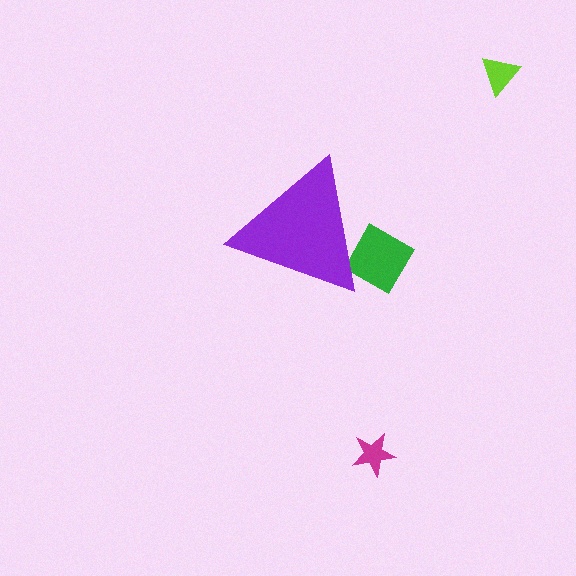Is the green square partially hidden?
Yes, the green square is partially hidden behind the purple triangle.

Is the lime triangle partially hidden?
No, the lime triangle is fully visible.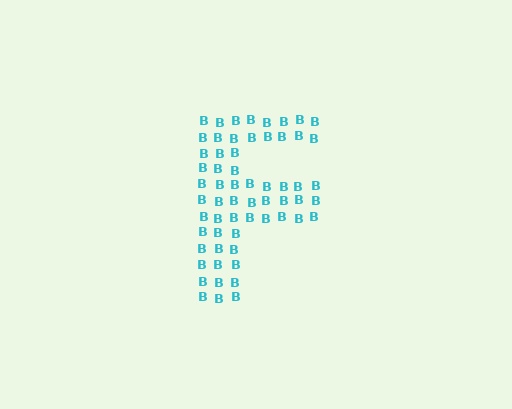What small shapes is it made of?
It is made of small letter B's.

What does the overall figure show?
The overall figure shows the letter F.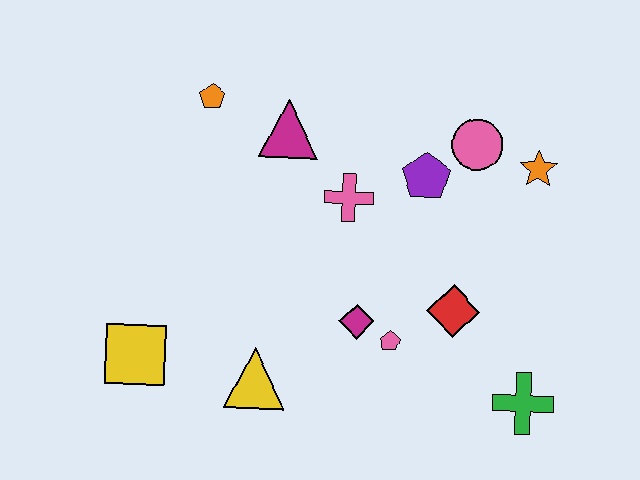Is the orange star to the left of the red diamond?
No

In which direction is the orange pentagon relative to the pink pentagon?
The orange pentagon is above the pink pentagon.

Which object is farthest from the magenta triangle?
The green cross is farthest from the magenta triangle.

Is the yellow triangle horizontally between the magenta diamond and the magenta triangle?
No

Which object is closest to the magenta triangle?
The orange pentagon is closest to the magenta triangle.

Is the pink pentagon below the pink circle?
Yes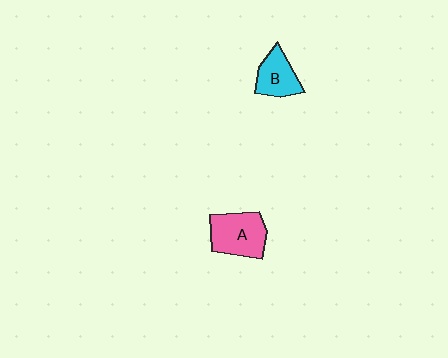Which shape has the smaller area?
Shape B (cyan).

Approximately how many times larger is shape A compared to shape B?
Approximately 1.4 times.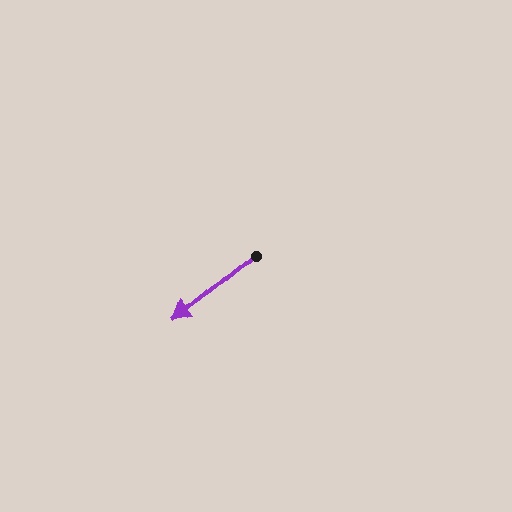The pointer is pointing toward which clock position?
Roughly 8 o'clock.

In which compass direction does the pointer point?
Southwest.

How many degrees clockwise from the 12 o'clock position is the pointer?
Approximately 231 degrees.